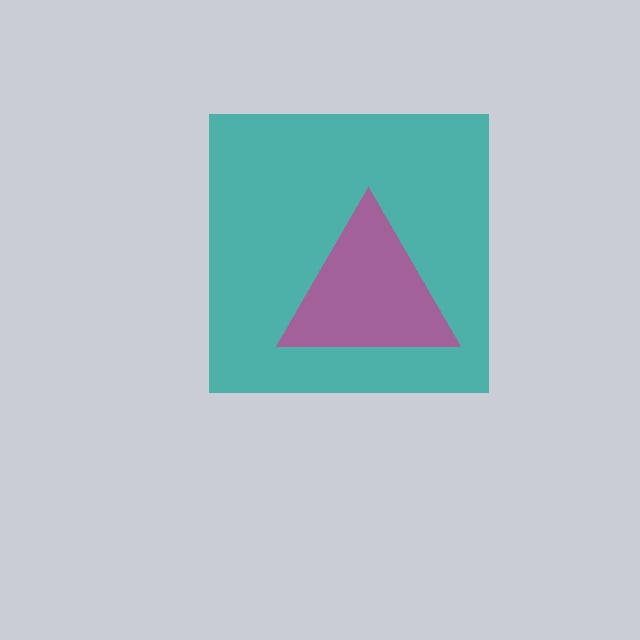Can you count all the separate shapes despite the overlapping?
Yes, there are 2 separate shapes.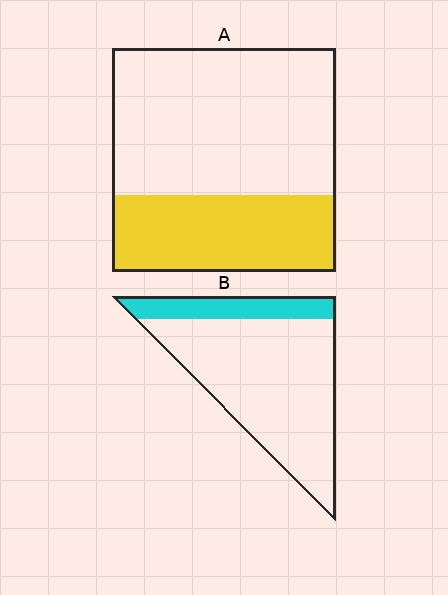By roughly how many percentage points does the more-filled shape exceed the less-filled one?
By roughly 15 percentage points (A over B).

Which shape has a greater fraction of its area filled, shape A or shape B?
Shape A.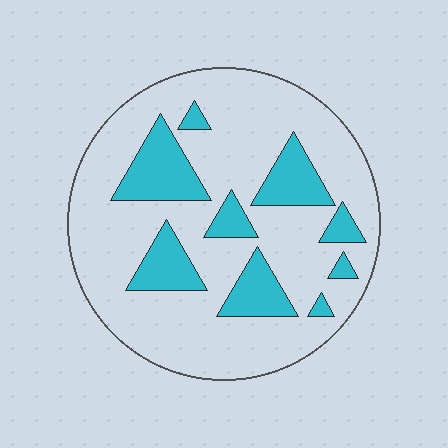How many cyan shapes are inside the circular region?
9.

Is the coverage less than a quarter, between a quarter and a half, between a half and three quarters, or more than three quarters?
Less than a quarter.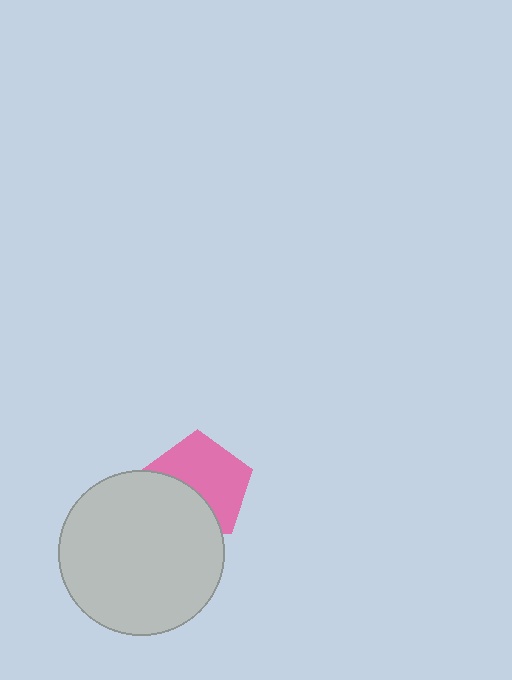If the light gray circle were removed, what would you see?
You would see the complete pink pentagon.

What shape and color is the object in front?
The object in front is a light gray circle.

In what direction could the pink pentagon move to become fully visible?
The pink pentagon could move up. That would shift it out from behind the light gray circle entirely.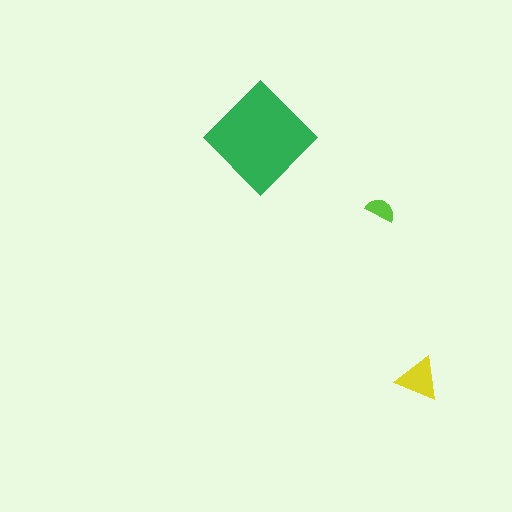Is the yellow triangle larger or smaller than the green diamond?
Smaller.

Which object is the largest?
The green diamond.